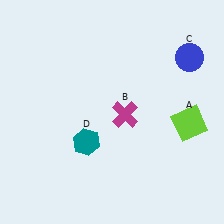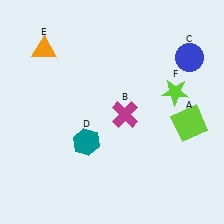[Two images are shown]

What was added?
An orange triangle (E), a lime star (F) were added in Image 2.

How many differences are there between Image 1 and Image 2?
There are 2 differences between the two images.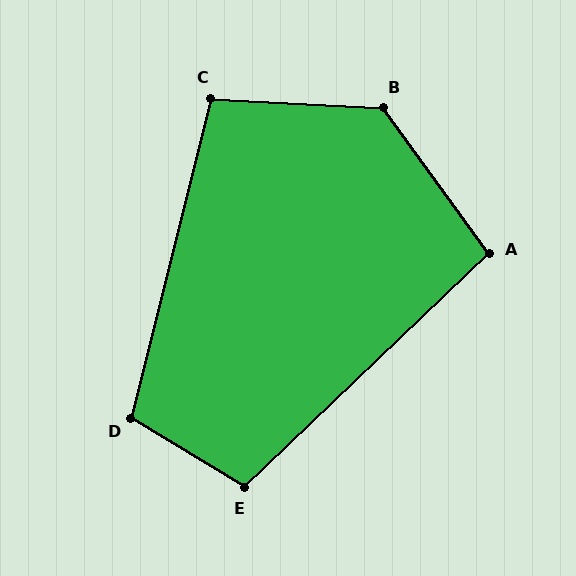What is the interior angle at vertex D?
Approximately 107 degrees (obtuse).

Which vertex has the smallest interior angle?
A, at approximately 98 degrees.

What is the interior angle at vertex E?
Approximately 105 degrees (obtuse).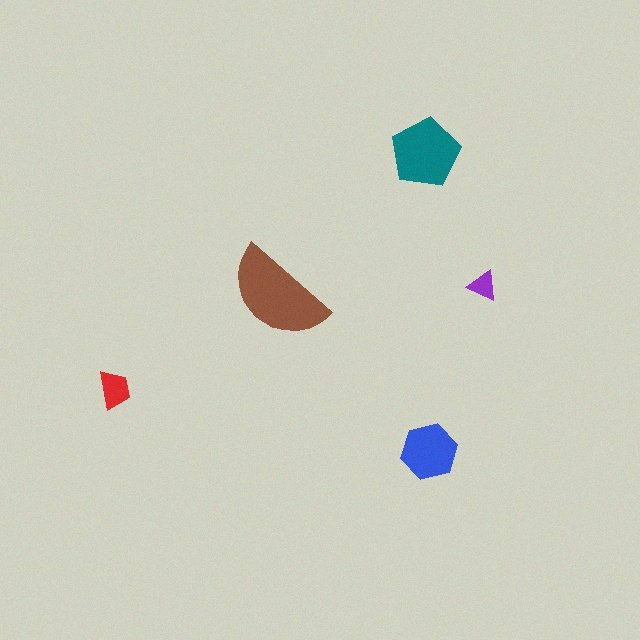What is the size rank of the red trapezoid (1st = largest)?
4th.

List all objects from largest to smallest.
The brown semicircle, the teal pentagon, the blue hexagon, the red trapezoid, the purple triangle.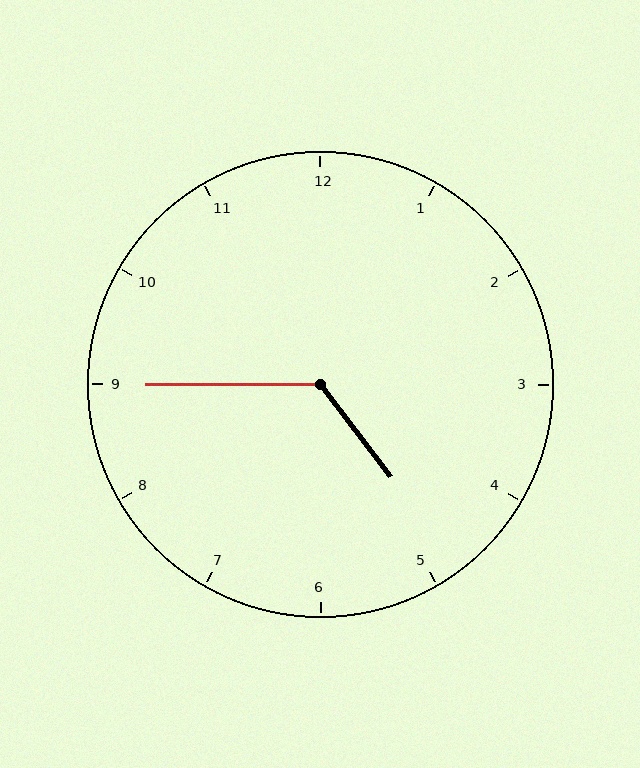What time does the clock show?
4:45.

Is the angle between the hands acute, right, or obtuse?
It is obtuse.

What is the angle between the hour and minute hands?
Approximately 128 degrees.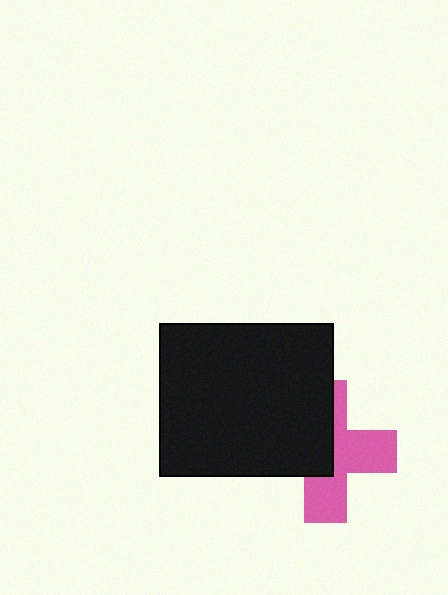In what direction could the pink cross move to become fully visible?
The pink cross could move right. That would shift it out from behind the black rectangle entirely.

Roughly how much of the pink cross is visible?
About half of it is visible (roughly 52%).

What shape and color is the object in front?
The object in front is a black rectangle.